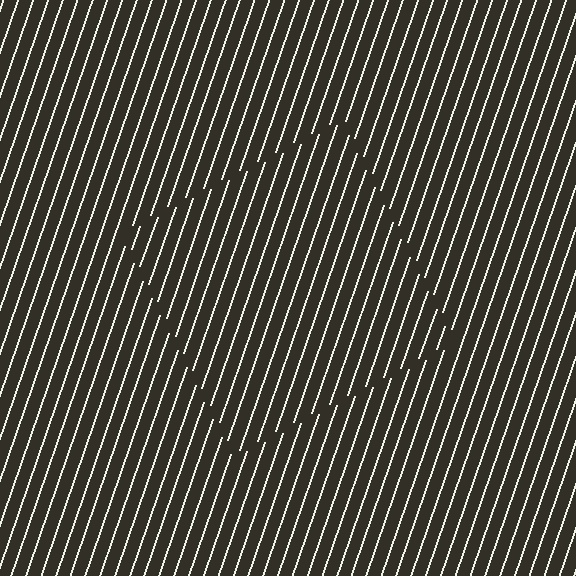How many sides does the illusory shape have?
4 sides — the line-ends trace a square.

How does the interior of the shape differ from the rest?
The interior of the shape contains the same grating, shifted by half a period — the contour is defined by the phase discontinuity where line-ends from the inner and outer gratings abut.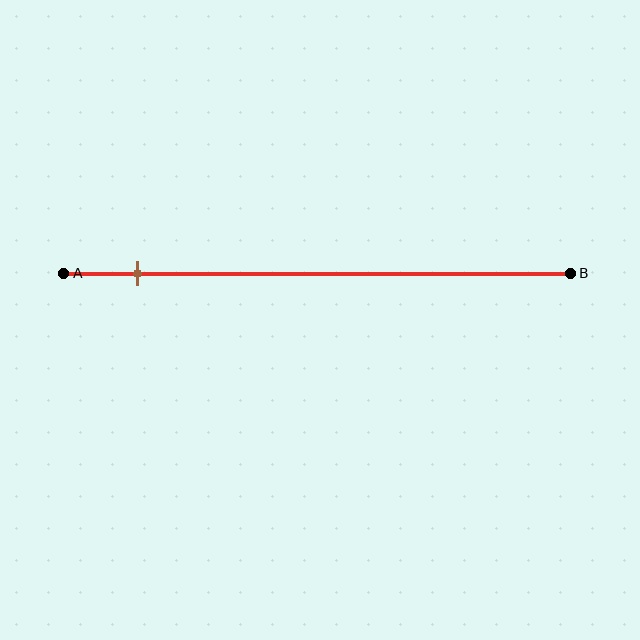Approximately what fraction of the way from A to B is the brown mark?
The brown mark is approximately 15% of the way from A to B.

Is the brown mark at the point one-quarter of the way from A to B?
No, the mark is at about 15% from A, not at the 25% one-quarter point.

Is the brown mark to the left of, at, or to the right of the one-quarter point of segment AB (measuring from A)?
The brown mark is to the left of the one-quarter point of segment AB.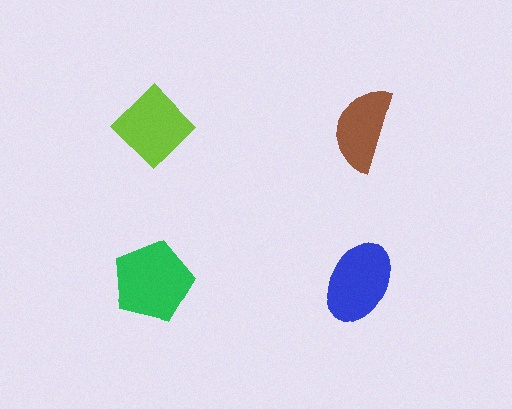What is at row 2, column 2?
A blue ellipse.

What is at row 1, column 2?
A brown semicircle.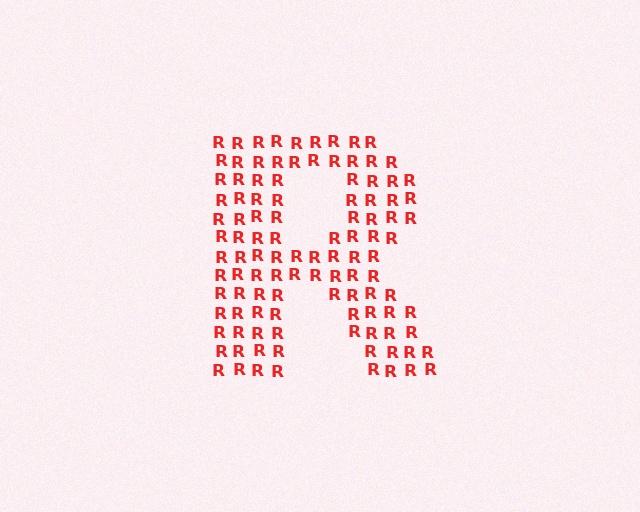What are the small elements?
The small elements are letter R's.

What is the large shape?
The large shape is the letter R.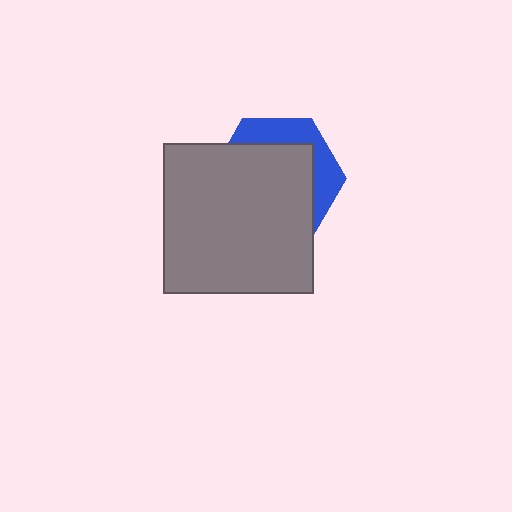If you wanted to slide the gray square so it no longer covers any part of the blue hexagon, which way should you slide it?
Slide it toward the lower-left — that is the most direct way to separate the two shapes.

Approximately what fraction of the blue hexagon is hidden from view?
Roughly 69% of the blue hexagon is hidden behind the gray square.